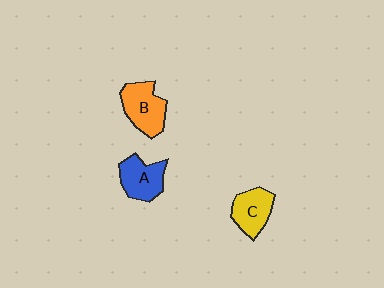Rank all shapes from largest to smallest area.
From largest to smallest: B (orange), A (blue), C (yellow).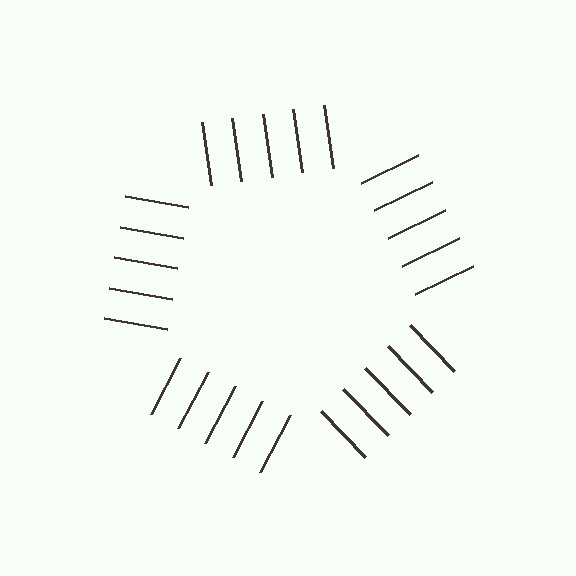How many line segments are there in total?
25 — 5 along each of the 5 edges.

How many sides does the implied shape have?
5 sides — the line-ends trace a pentagon.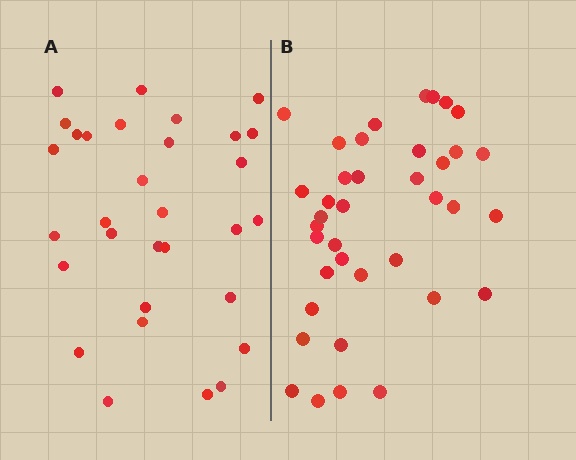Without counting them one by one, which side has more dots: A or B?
Region B (the right region) has more dots.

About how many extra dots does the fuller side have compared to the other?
Region B has roughly 8 or so more dots than region A.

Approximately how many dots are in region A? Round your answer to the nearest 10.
About 30 dots. (The exact count is 31, which rounds to 30.)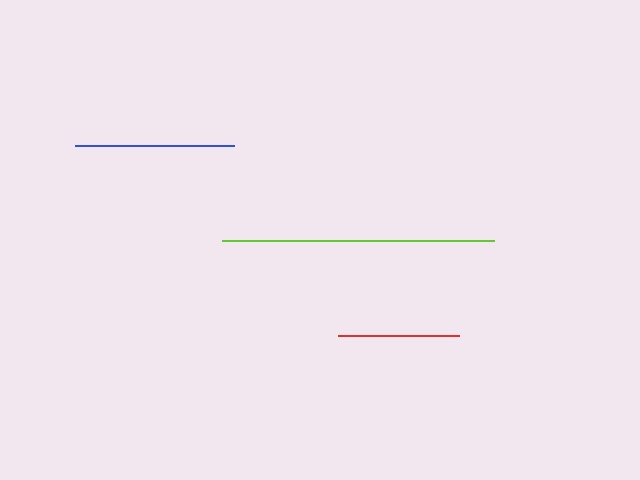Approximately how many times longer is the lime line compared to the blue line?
The lime line is approximately 1.7 times the length of the blue line.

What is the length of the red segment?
The red segment is approximately 121 pixels long.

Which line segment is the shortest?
The red line is the shortest at approximately 121 pixels.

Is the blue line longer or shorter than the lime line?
The lime line is longer than the blue line.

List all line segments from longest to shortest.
From longest to shortest: lime, blue, red.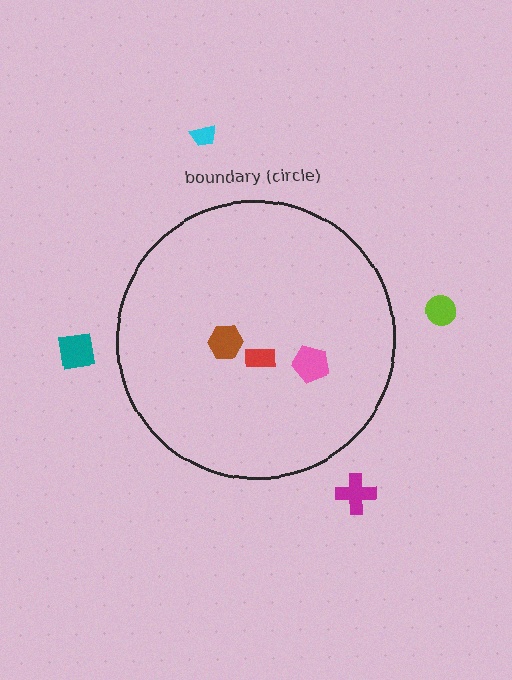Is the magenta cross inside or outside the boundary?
Outside.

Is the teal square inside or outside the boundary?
Outside.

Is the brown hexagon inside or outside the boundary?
Inside.